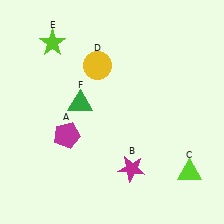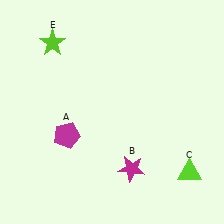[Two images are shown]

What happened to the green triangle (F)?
The green triangle (F) was removed in Image 2. It was in the top-left area of Image 1.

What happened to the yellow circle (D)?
The yellow circle (D) was removed in Image 2. It was in the top-left area of Image 1.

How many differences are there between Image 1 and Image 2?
There are 2 differences between the two images.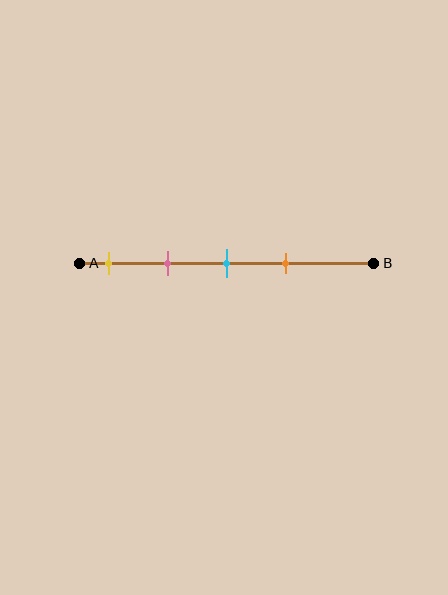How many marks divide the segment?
There are 4 marks dividing the segment.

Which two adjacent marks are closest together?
The cyan and orange marks are the closest adjacent pair.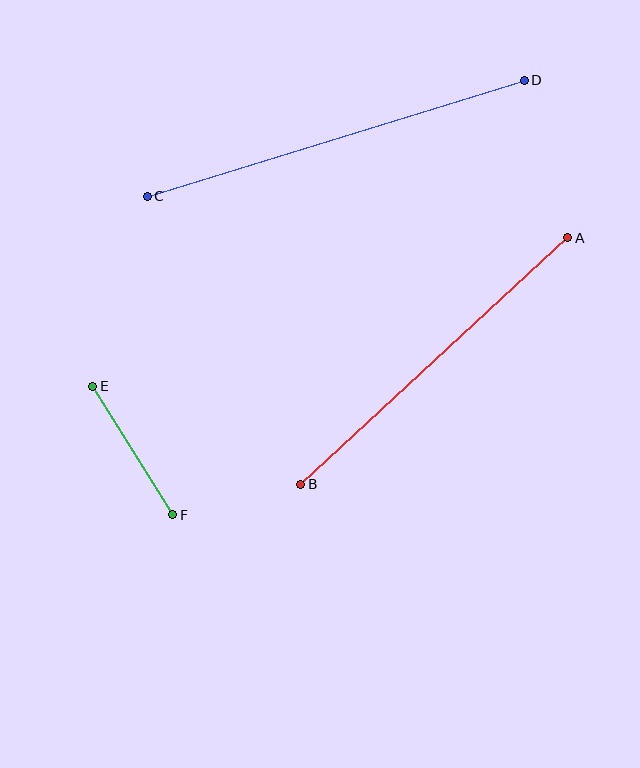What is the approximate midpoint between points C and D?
The midpoint is at approximately (336, 138) pixels.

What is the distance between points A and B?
The distance is approximately 363 pixels.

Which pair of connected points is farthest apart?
Points C and D are farthest apart.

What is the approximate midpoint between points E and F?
The midpoint is at approximately (133, 451) pixels.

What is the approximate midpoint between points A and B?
The midpoint is at approximately (434, 361) pixels.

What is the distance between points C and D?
The distance is approximately 394 pixels.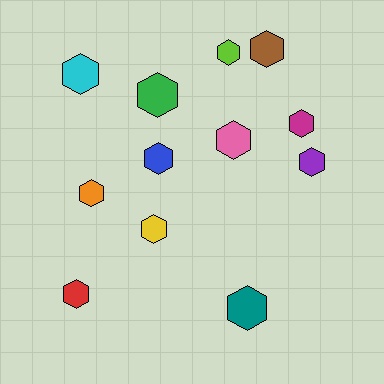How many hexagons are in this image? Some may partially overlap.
There are 12 hexagons.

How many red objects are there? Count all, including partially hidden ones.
There is 1 red object.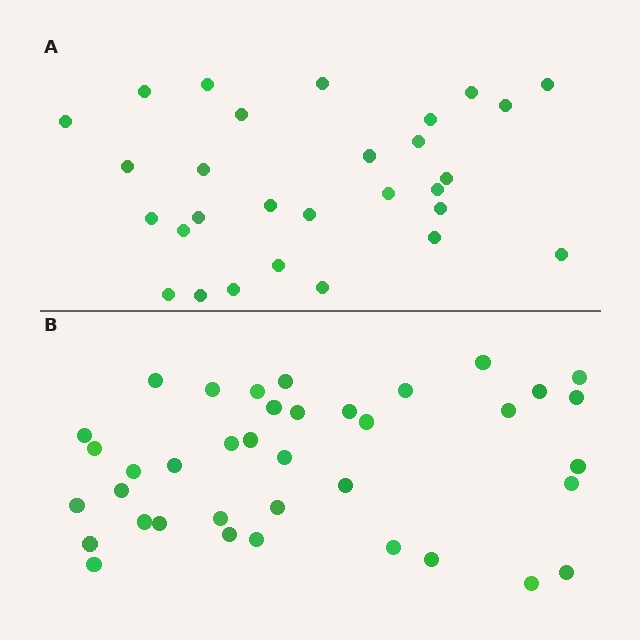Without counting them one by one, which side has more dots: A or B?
Region B (the bottom region) has more dots.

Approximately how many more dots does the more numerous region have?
Region B has roughly 8 or so more dots than region A.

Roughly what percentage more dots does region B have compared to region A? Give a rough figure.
About 30% more.